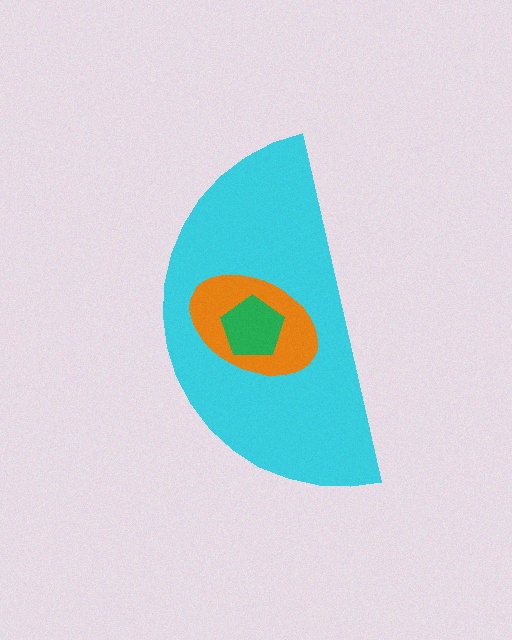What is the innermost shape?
The green pentagon.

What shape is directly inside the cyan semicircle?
The orange ellipse.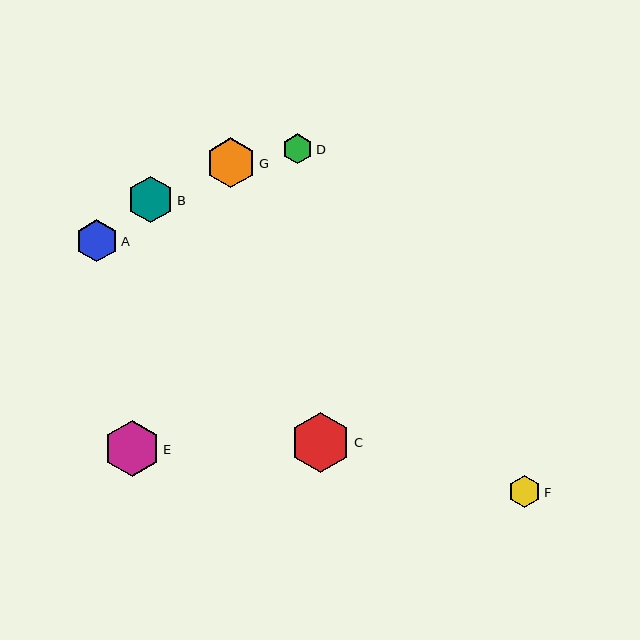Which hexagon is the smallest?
Hexagon D is the smallest with a size of approximately 30 pixels.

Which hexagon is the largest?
Hexagon C is the largest with a size of approximately 61 pixels.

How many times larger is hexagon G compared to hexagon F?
Hexagon G is approximately 1.6 times the size of hexagon F.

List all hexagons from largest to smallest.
From largest to smallest: C, E, G, B, A, F, D.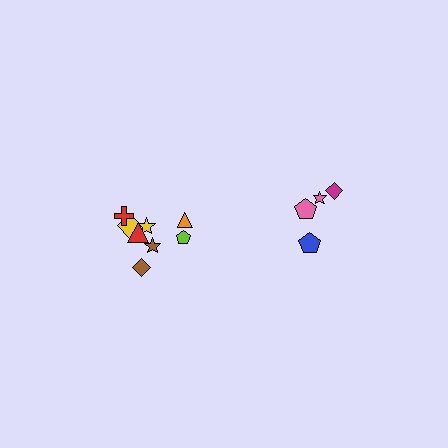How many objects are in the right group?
There are 4 objects.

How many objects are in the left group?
There are 8 objects.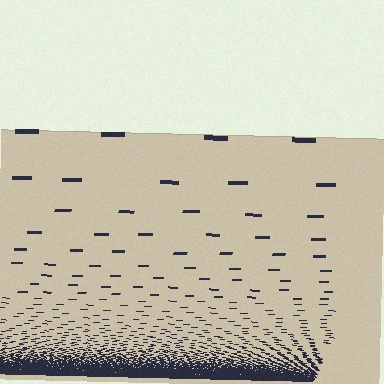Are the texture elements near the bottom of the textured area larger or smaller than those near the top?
Smaller. The gradient is inverted — elements near the bottom are smaller and denser.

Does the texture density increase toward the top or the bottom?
Density increases toward the bottom.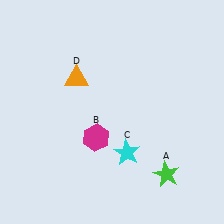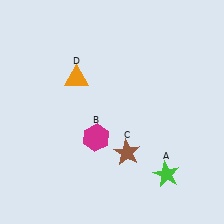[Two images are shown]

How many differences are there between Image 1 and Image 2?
There is 1 difference between the two images.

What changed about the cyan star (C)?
In Image 1, C is cyan. In Image 2, it changed to brown.